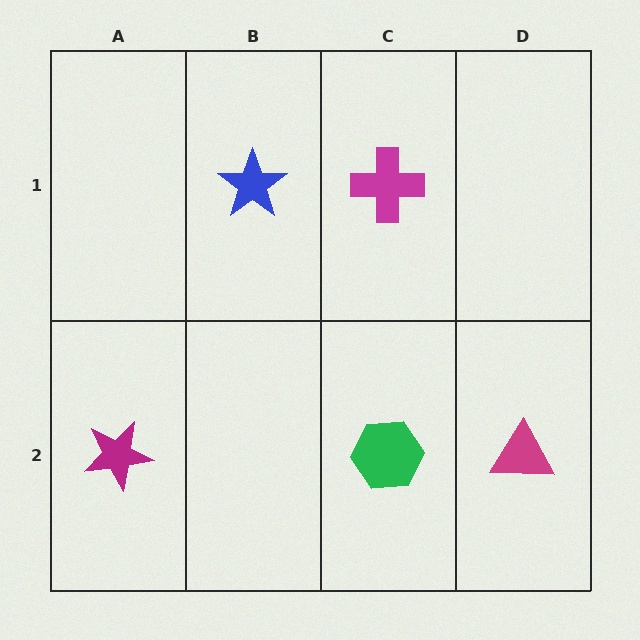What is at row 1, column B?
A blue star.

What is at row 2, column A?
A magenta star.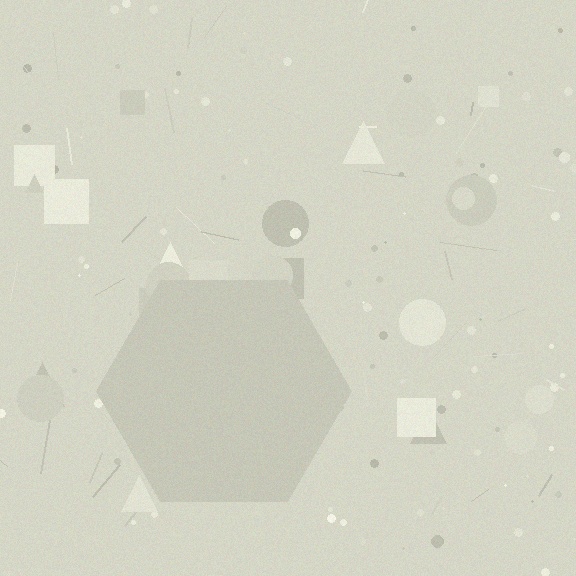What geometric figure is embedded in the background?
A hexagon is embedded in the background.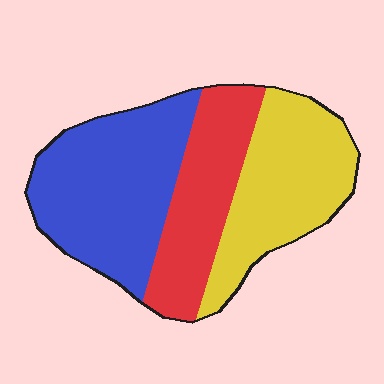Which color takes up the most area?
Blue, at roughly 40%.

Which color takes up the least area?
Red, at roughly 25%.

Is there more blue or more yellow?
Blue.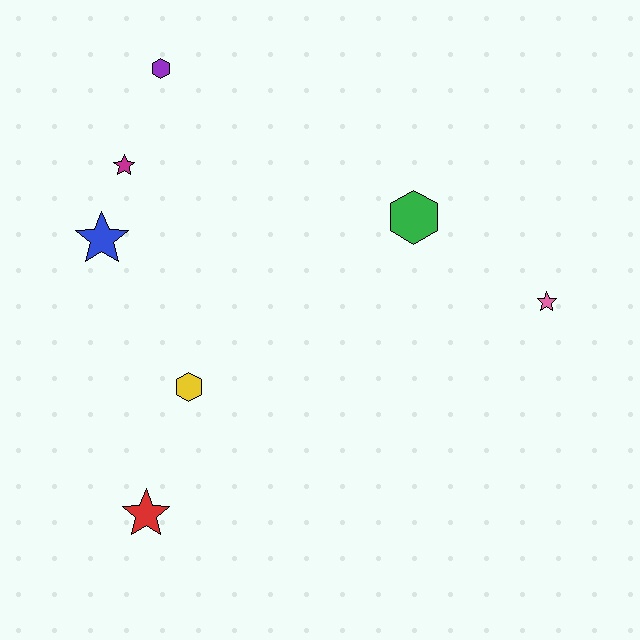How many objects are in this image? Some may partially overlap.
There are 7 objects.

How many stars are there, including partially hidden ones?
There are 4 stars.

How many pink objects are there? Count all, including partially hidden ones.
There is 1 pink object.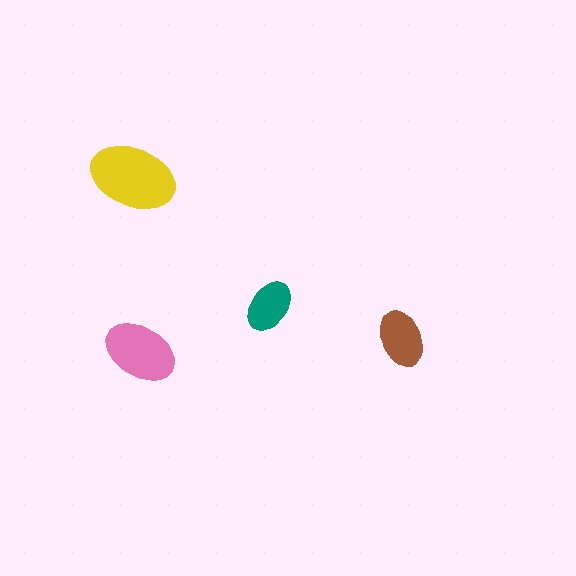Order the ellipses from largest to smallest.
the yellow one, the pink one, the brown one, the teal one.